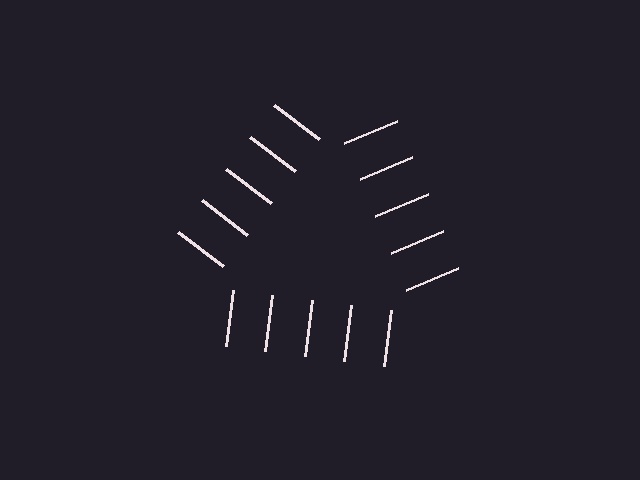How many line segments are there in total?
15 — 5 along each of the 3 edges.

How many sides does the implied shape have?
3 sides — the line-ends trace a triangle.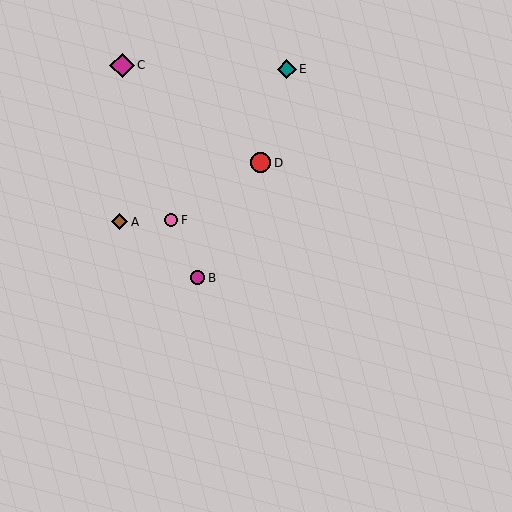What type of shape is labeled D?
Shape D is a red circle.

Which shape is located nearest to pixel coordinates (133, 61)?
The magenta diamond (labeled C) at (122, 65) is nearest to that location.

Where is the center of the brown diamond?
The center of the brown diamond is at (120, 222).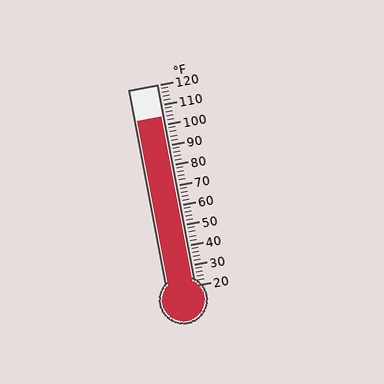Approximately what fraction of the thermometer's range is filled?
The thermometer is filled to approximately 85% of its range.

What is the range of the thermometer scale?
The thermometer scale ranges from 20°F to 120°F.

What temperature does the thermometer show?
The thermometer shows approximately 104°F.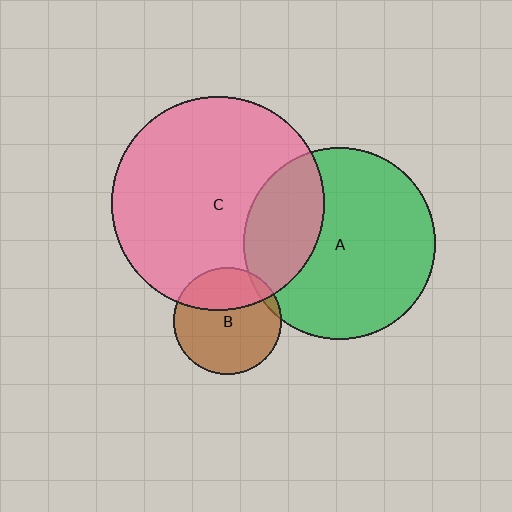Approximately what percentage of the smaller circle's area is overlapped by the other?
Approximately 35%.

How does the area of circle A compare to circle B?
Approximately 3.2 times.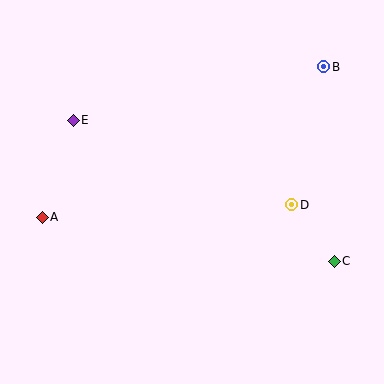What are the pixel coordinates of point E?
Point E is at (73, 121).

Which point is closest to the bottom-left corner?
Point A is closest to the bottom-left corner.